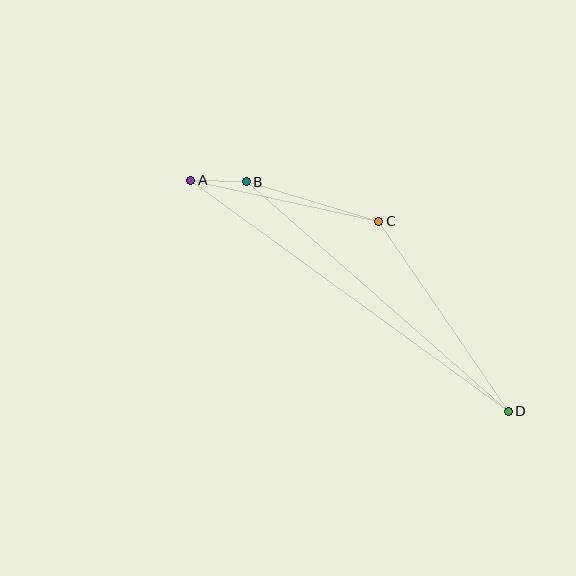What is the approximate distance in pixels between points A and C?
The distance between A and C is approximately 193 pixels.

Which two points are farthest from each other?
Points A and D are farthest from each other.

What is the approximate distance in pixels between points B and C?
The distance between B and C is approximately 139 pixels.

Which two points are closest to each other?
Points A and B are closest to each other.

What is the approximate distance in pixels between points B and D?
The distance between B and D is approximately 348 pixels.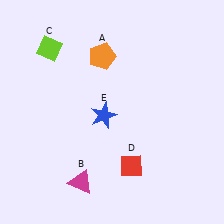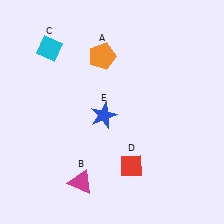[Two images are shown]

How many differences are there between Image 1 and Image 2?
There is 1 difference between the two images.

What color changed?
The diamond (C) changed from lime in Image 1 to cyan in Image 2.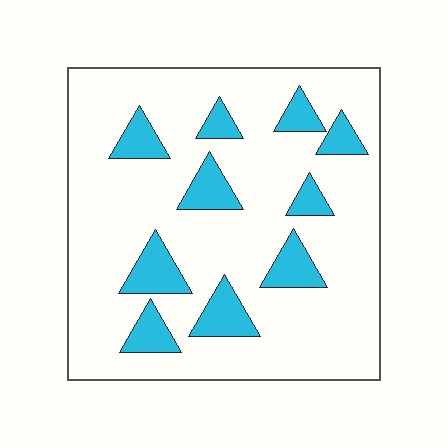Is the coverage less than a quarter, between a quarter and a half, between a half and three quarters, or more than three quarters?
Less than a quarter.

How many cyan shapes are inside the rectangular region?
10.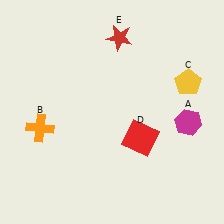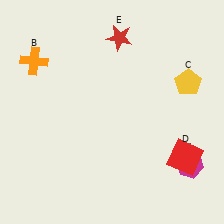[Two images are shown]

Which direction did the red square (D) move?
The red square (D) moved right.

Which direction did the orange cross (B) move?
The orange cross (B) moved up.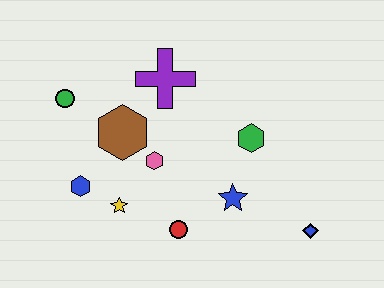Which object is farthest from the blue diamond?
The green circle is farthest from the blue diamond.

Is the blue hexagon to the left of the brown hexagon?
Yes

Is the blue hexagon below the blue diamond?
No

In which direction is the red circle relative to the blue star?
The red circle is to the left of the blue star.